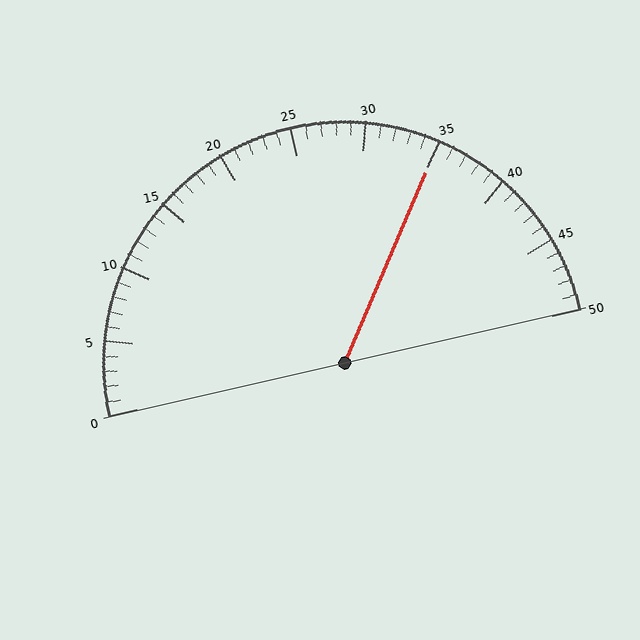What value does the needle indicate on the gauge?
The needle indicates approximately 35.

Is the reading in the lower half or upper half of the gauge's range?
The reading is in the upper half of the range (0 to 50).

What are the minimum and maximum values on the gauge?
The gauge ranges from 0 to 50.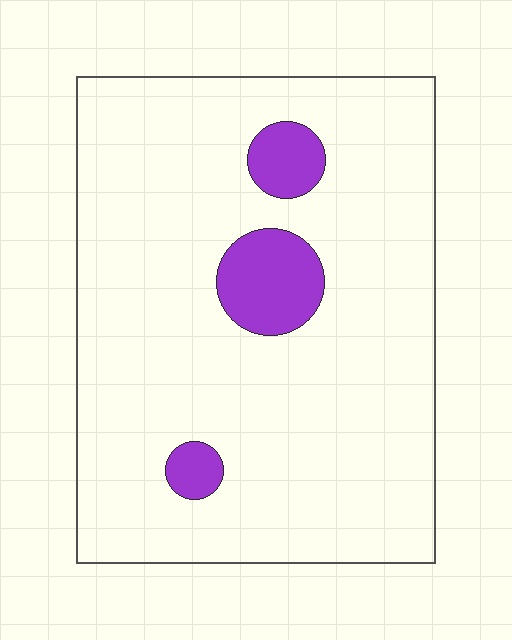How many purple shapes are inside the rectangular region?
3.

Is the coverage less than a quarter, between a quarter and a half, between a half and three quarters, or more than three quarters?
Less than a quarter.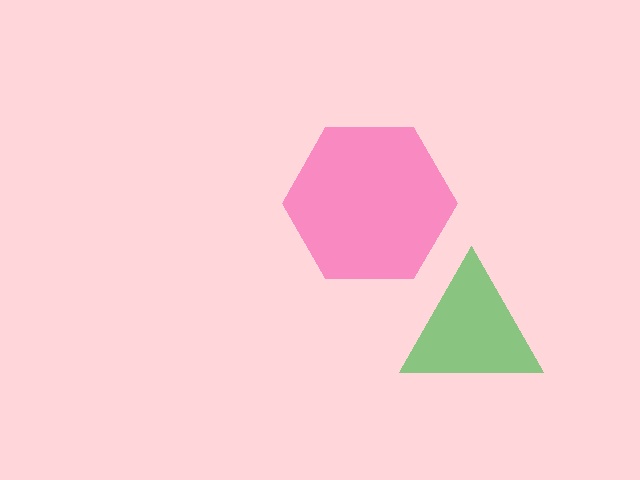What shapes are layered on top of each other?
The layered shapes are: a pink hexagon, a green triangle.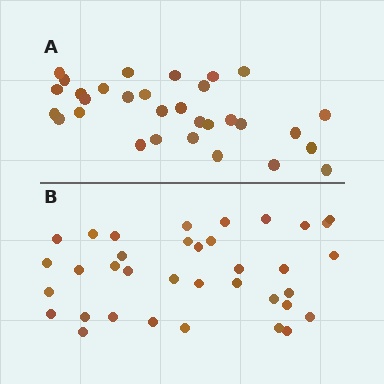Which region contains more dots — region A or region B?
Region B (the bottom region) has more dots.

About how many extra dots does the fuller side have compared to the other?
Region B has about 5 more dots than region A.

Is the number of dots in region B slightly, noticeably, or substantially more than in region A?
Region B has only slightly more — the two regions are fairly close. The ratio is roughly 1.2 to 1.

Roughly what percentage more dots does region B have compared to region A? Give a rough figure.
About 15% more.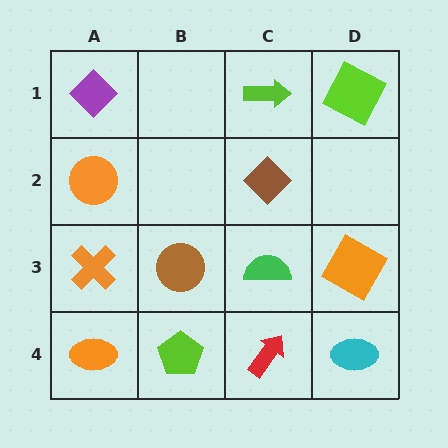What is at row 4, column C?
A red arrow.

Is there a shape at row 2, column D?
No, that cell is empty.